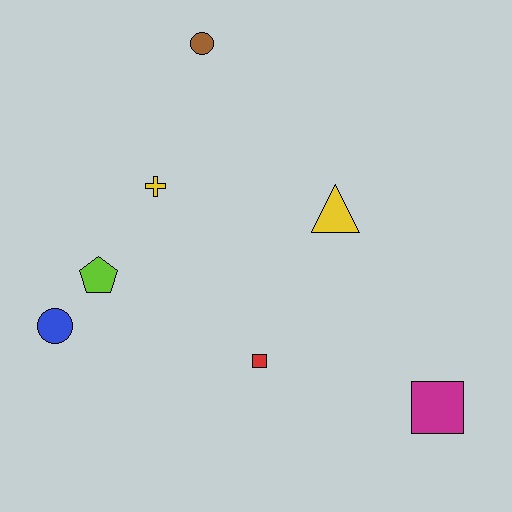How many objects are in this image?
There are 7 objects.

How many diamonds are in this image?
There are no diamonds.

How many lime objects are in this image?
There is 1 lime object.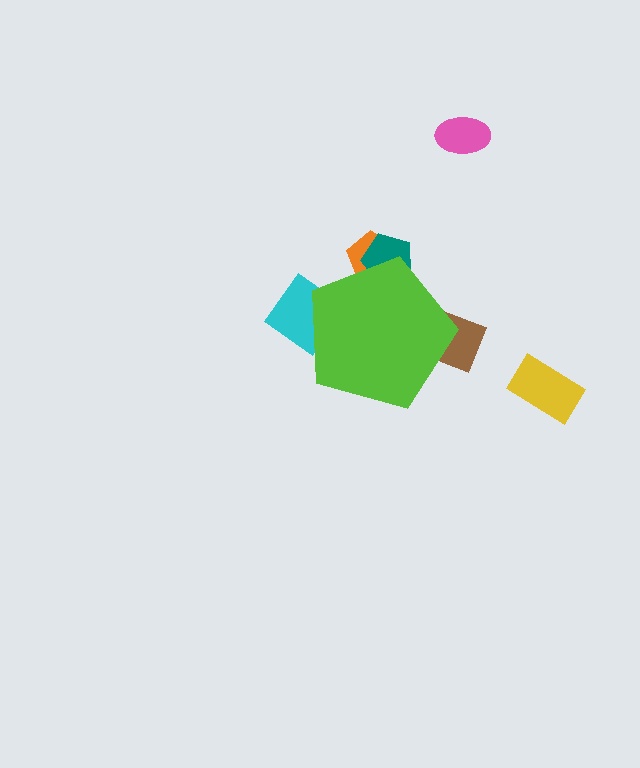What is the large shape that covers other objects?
A lime pentagon.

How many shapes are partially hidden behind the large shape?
4 shapes are partially hidden.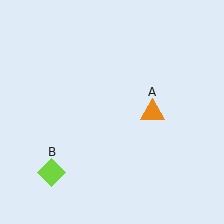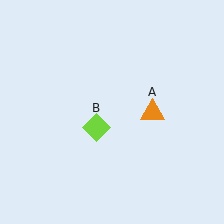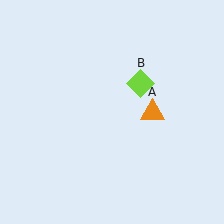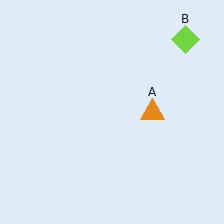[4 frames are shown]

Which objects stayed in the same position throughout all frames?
Orange triangle (object A) remained stationary.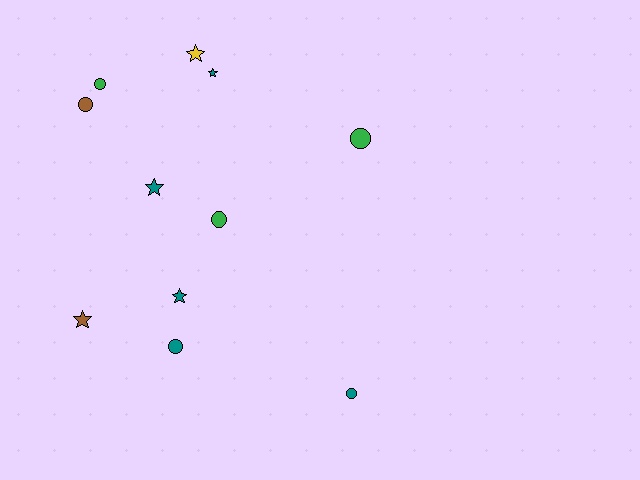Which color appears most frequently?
Teal, with 5 objects.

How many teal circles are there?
There are 2 teal circles.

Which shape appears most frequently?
Circle, with 6 objects.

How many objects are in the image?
There are 11 objects.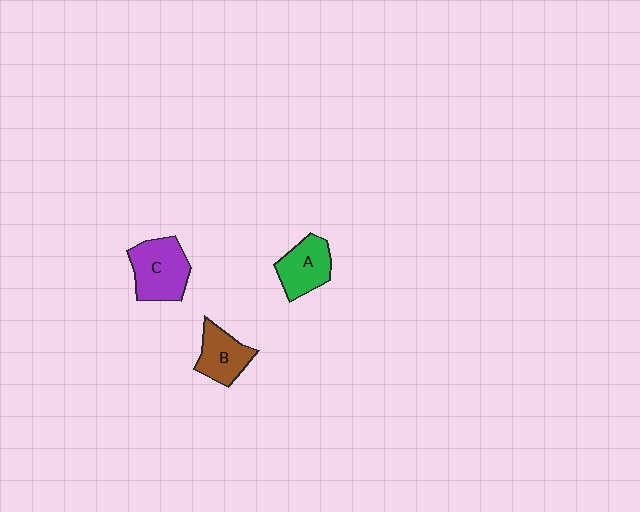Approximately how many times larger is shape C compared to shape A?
Approximately 1.3 times.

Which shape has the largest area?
Shape C (purple).